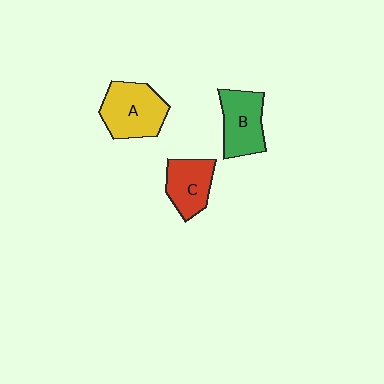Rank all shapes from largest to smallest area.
From largest to smallest: A (yellow), B (green), C (red).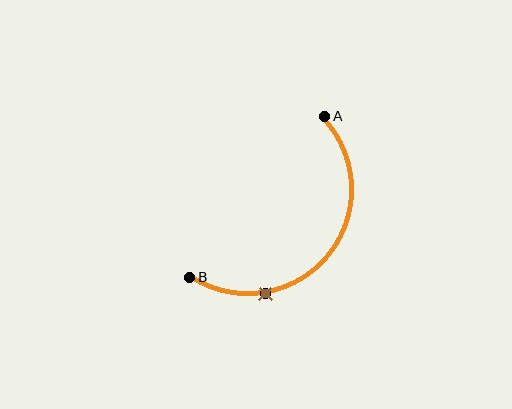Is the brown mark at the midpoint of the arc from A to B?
No. The brown mark lies on the arc but is closer to endpoint B. The arc midpoint would be at the point on the curve equidistant along the arc from both A and B.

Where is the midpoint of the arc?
The arc midpoint is the point on the curve farthest from the straight line joining A and B. It sits below and to the right of that line.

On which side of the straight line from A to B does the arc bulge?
The arc bulges below and to the right of the straight line connecting A and B.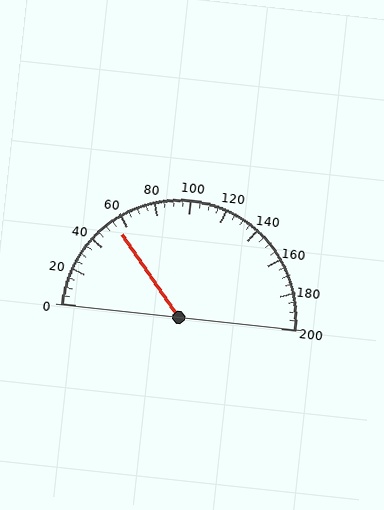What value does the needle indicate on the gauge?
The needle indicates approximately 55.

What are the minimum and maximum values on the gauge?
The gauge ranges from 0 to 200.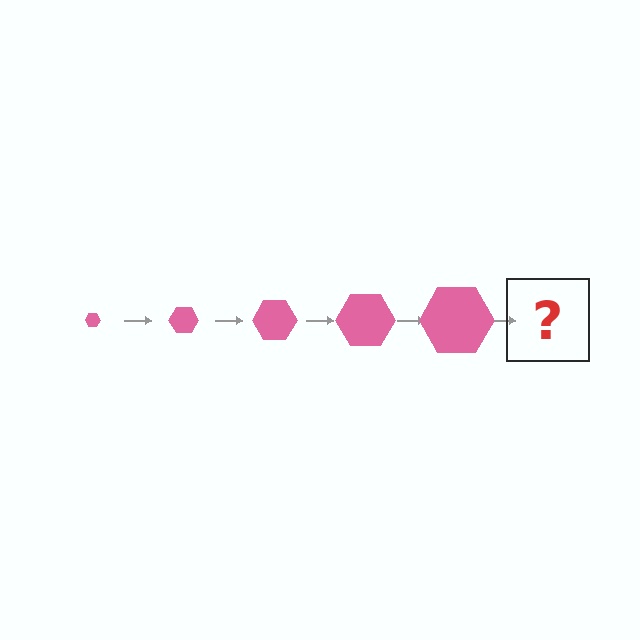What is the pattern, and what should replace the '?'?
The pattern is that the hexagon gets progressively larger each step. The '?' should be a pink hexagon, larger than the previous one.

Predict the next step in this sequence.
The next step is a pink hexagon, larger than the previous one.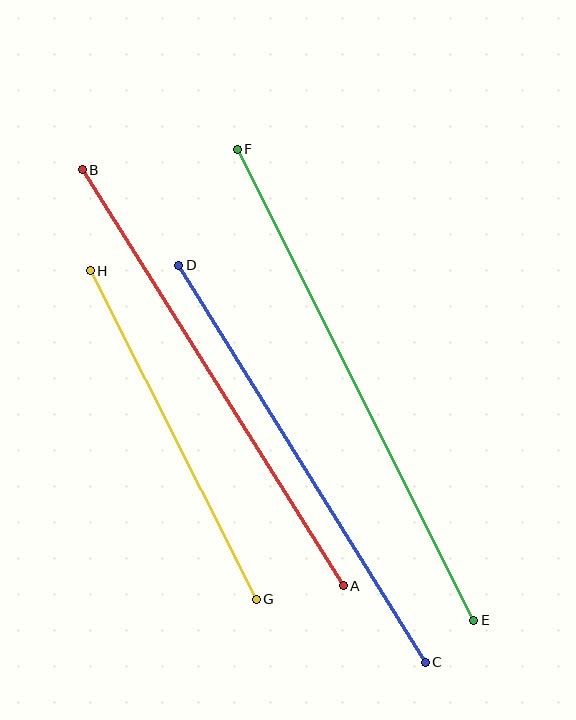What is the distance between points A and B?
The distance is approximately 491 pixels.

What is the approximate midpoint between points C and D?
The midpoint is at approximately (302, 464) pixels.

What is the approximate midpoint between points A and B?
The midpoint is at approximately (213, 378) pixels.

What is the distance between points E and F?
The distance is approximately 527 pixels.